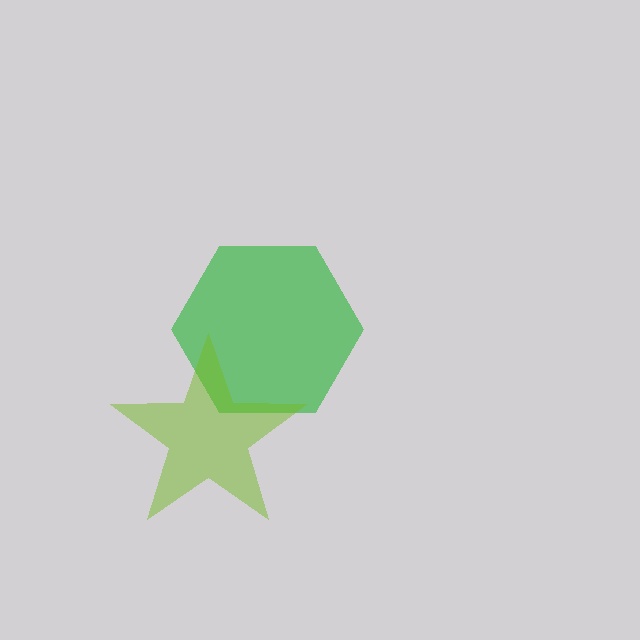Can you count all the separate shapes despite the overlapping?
Yes, there are 2 separate shapes.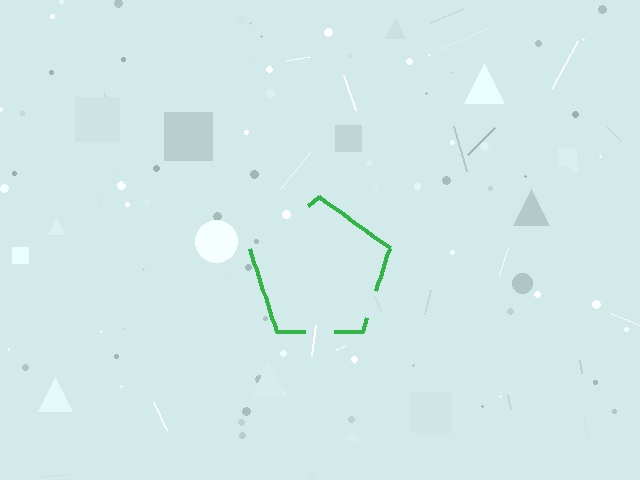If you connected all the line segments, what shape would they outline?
They would outline a pentagon.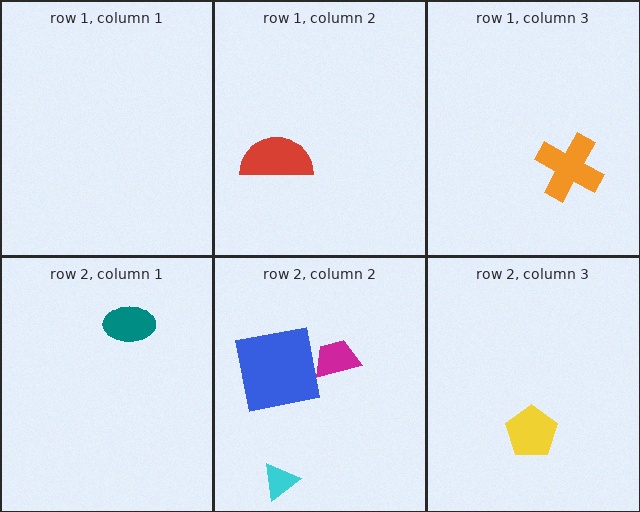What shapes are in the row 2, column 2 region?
The cyan triangle, the blue square, the magenta trapezoid.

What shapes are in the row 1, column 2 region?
The red semicircle.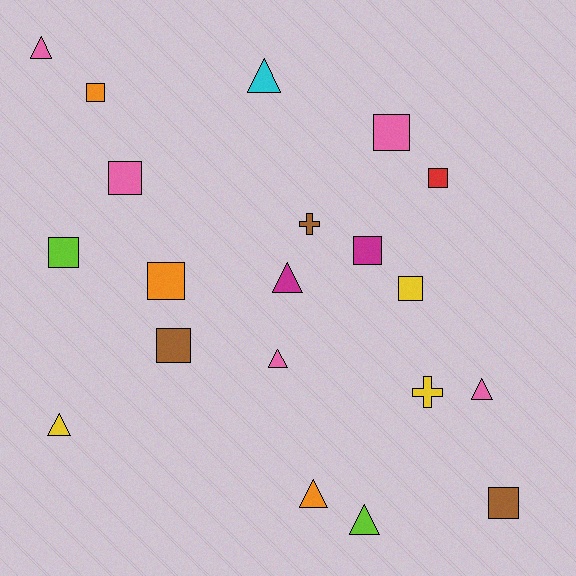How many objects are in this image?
There are 20 objects.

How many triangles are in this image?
There are 8 triangles.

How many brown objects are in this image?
There are 3 brown objects.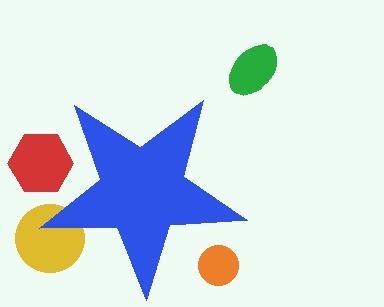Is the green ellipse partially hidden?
No, the green ellipse is fully visible.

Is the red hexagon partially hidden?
Yes, the red hexagon is partially hidden behind the blue star.